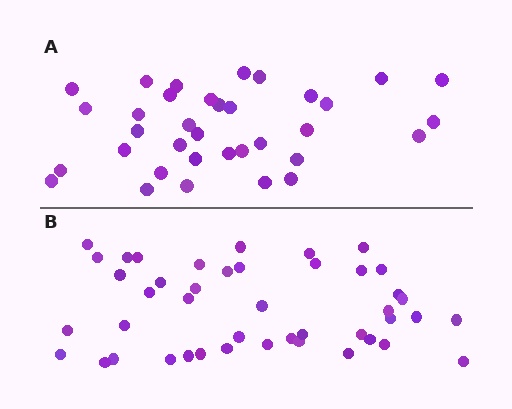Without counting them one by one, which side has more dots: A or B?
Region B (the bottom region) has more dots.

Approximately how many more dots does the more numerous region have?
Region B has roughly 8 or so more dots than region A.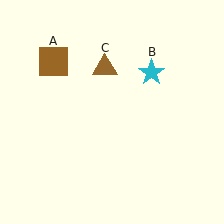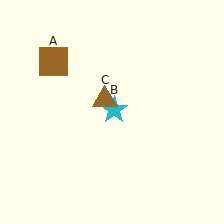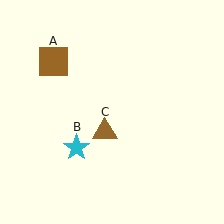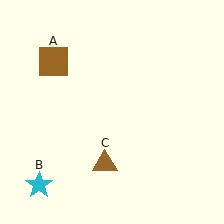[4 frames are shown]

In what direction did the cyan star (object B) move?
The cyan star (object B) moved down and to the left.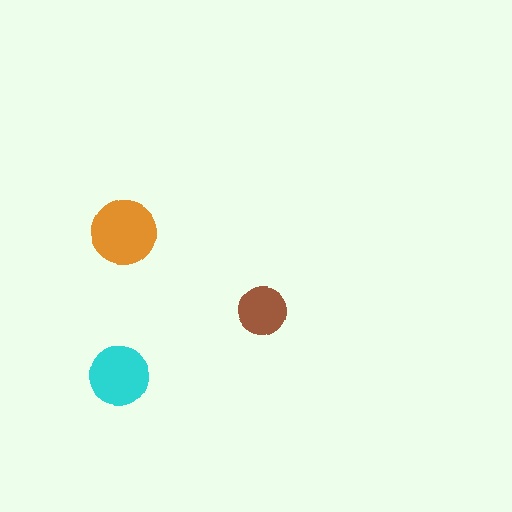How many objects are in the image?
There are 3 objects in the image.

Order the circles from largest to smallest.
the orange one, the cyan one, the brown one.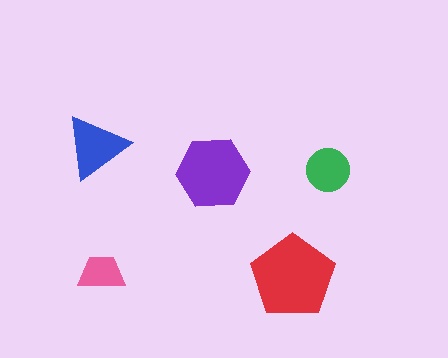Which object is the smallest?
The pink trapezoid.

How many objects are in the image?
There are 5 objects in the image.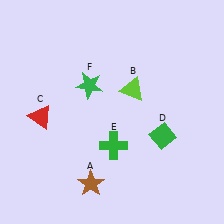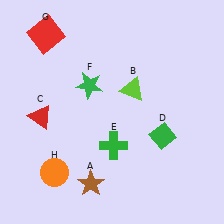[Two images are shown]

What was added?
A red square (G), an orange circle (H) were added in Image 2.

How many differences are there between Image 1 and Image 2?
There are 2 differences between the two images.